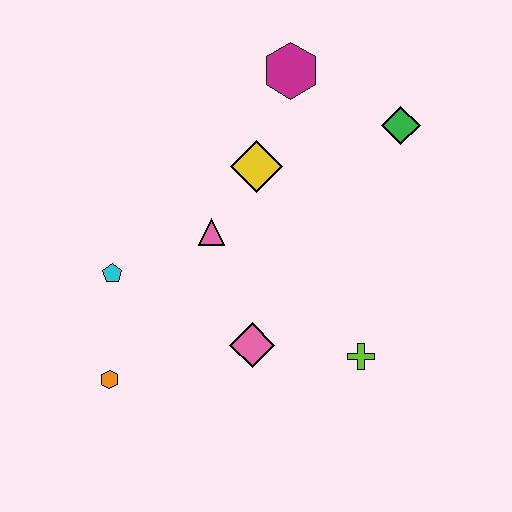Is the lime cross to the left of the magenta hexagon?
No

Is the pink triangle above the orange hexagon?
Yes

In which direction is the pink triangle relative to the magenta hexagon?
The pink triangle is below the magenta hexagon.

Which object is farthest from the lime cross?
The magenta hexagon is farthest from the lime cross.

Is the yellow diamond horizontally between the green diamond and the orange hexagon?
Yes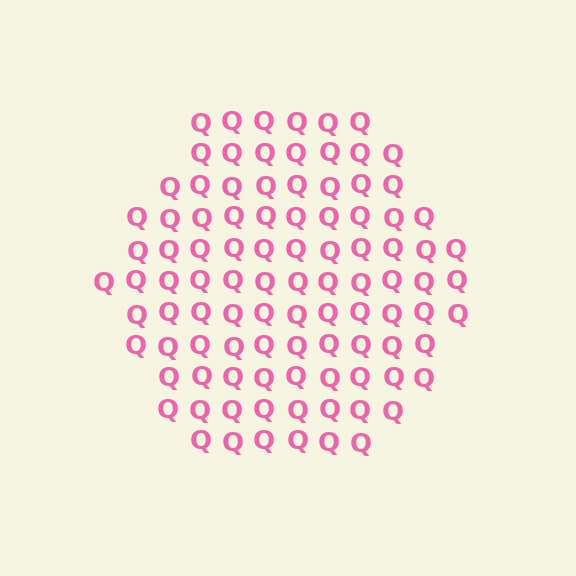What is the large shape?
The large shape is a hexagon.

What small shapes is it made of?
It is made of small letter Q's.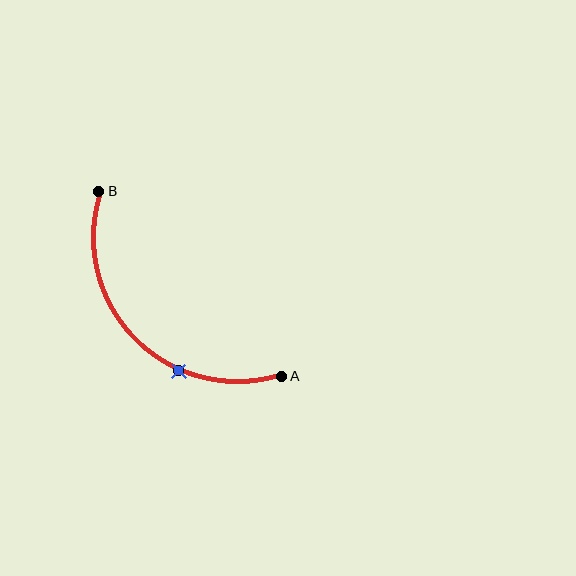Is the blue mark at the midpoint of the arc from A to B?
No. The blue mark lies on the arc but is closer to endpoint A. The arc midpoint would be at the point on the curve equidistant along the arc from both A and B.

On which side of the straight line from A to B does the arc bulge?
The arc bulges below and to the left of the straight line connecting A and B.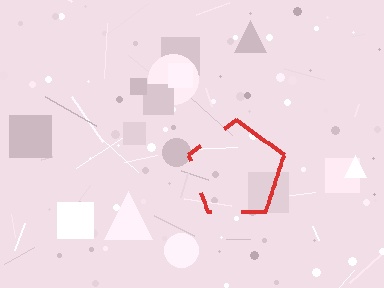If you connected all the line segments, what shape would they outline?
They would outline a pentagon.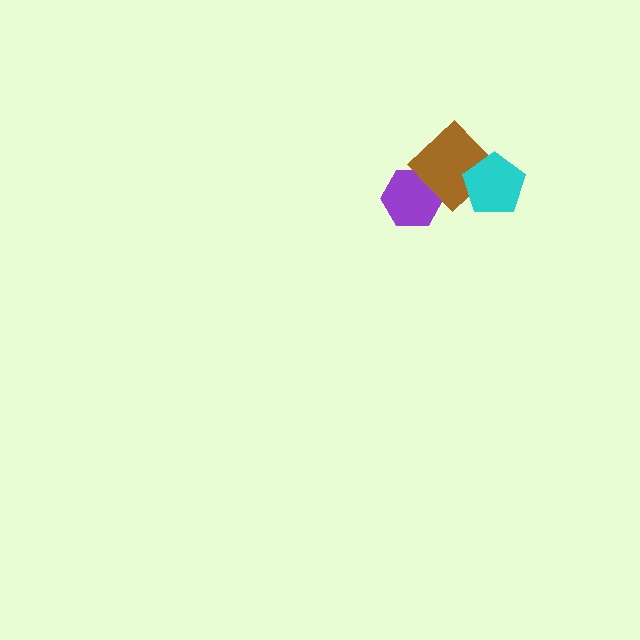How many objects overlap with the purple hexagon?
1 object overlaps with the purple hexagon.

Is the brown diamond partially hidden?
Yes, it is partially covered by another shape.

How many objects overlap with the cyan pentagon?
1 object overlaps with the cyan pentagon.